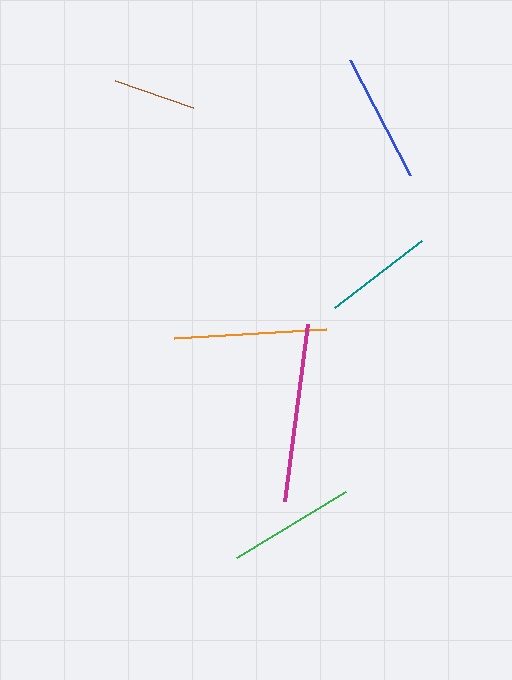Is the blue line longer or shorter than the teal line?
The blue line is longer than the teal line.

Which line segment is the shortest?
The brown line is the shortest at approximately 83 pixels.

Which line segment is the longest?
The magenta line is the longest at approximately 179 pixels.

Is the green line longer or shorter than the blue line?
The blue line is longer than the green line.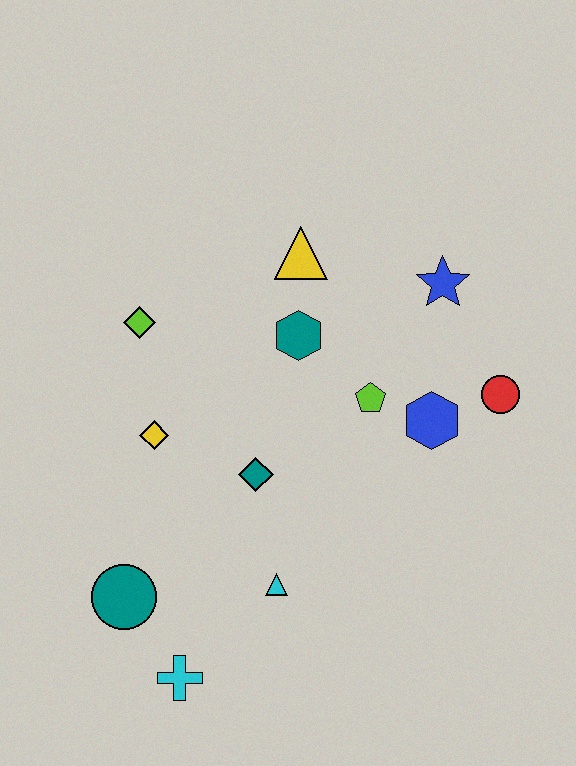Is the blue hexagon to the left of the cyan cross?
No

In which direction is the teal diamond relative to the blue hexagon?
The teal diamond is to the left of the blue hexagon.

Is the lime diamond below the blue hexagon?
No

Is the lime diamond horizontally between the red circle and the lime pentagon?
No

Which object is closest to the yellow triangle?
The teal hexagon is closest to the yellow triangle.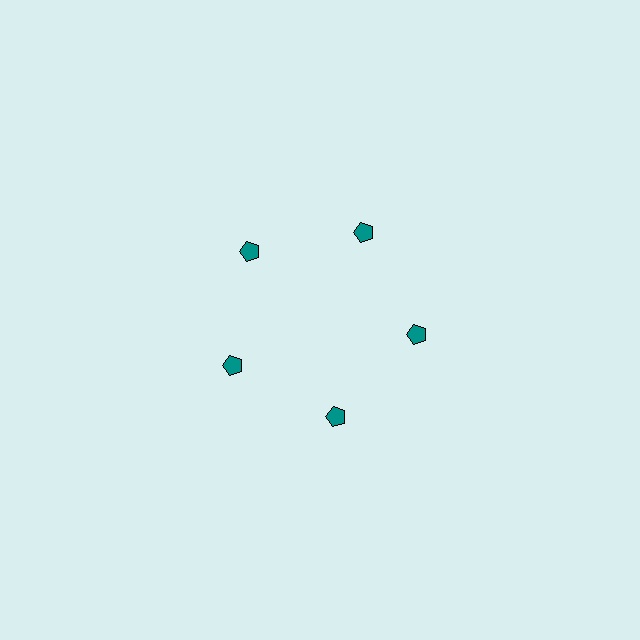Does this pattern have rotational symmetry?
Yes, this pattern has 5-fold rotational symmetry. It looks the same after rotating 72 degrees around the center.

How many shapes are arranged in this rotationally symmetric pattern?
There are 5 shapes, arranged in 5 groups of 1.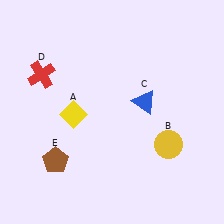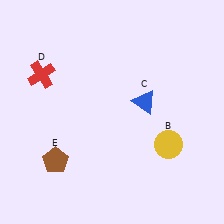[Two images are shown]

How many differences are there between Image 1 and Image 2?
There is 1 difference between the two images.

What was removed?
The yellow diamond (A) was removed in Image 2.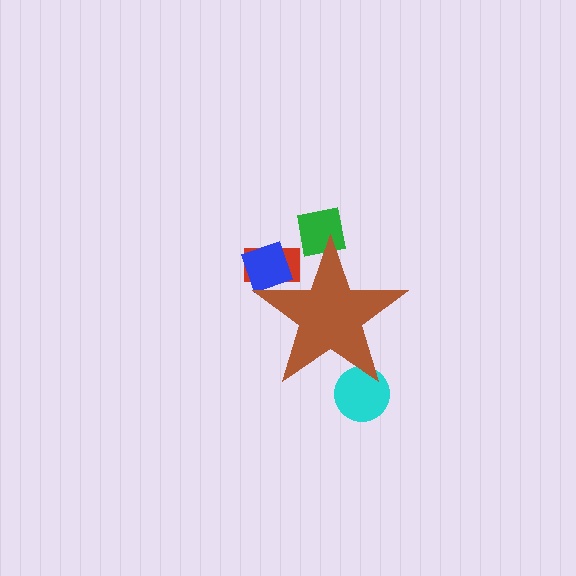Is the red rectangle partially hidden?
Yes, the red rectangle is partially hidden behind the brown star.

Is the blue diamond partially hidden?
Yes, the blue diamond is partially hidden behind the brown star.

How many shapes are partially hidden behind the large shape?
4 shapes are partially hidden.